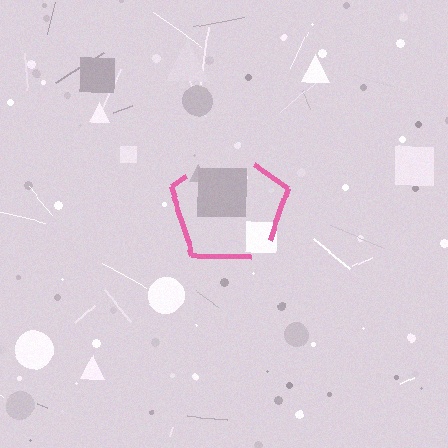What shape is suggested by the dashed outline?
The dashed outline suggests a pentagon.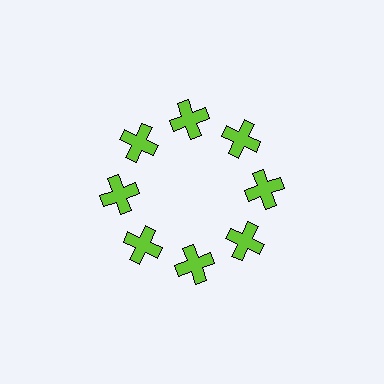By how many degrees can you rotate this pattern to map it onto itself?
The pattern maps onto itself every 45 degrees of rotation.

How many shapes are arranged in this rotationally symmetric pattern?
There are 8 shapes, arranged in 8 groups of 1.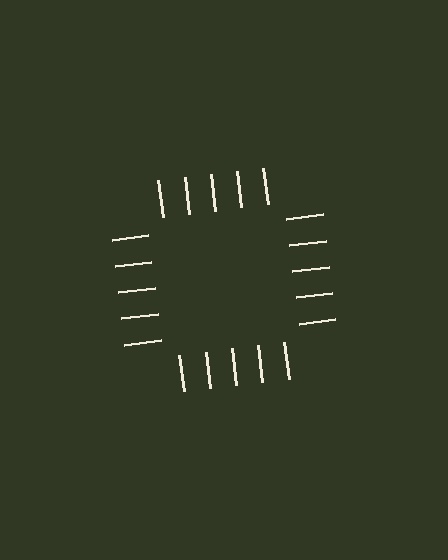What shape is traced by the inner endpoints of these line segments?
An illusory square — the line segments terminate on its edges but no continuous stroke is drawn.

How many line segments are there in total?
20 — 5 along each of the 4 edges.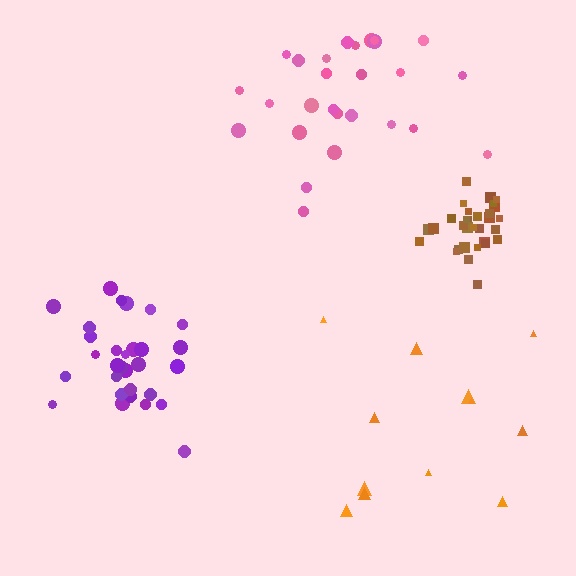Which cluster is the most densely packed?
Brown.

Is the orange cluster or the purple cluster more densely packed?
Purple.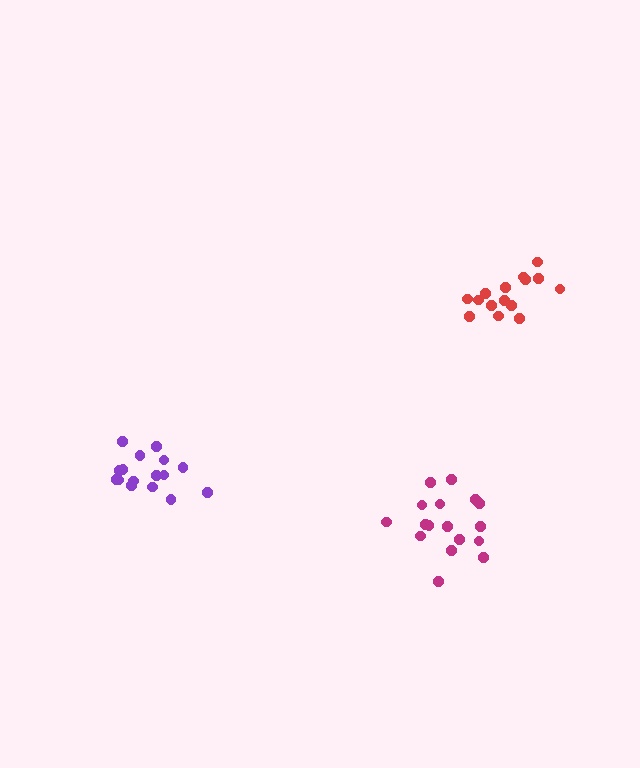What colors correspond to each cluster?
The clusters are colored: red, purple, magenta.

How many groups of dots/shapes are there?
There are 3 groups.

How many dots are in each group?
Group 1: 16 dots, Group 2: 17 dots, Group 3: 17 dots (50 total).